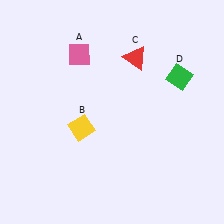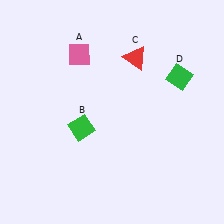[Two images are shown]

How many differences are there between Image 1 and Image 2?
There is 1 difference between the two images.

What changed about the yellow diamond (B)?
In Image 1, B is yellow. In Image 2, it changed to green.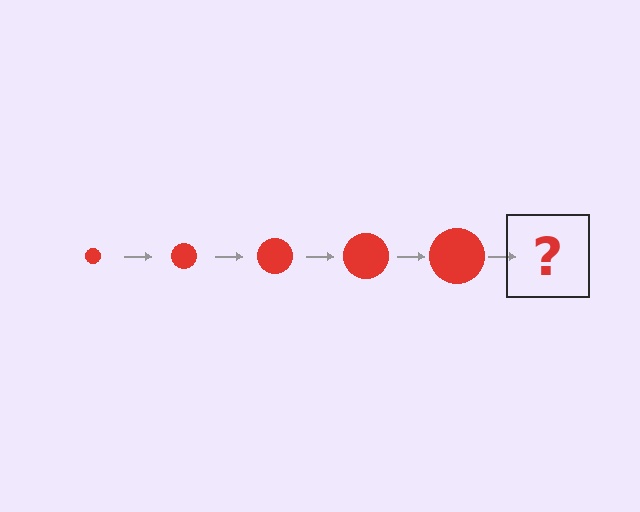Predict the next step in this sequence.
The next step is a red circle, larger than the previous one.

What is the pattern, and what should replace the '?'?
The pattern is that the circle gets progressively larger each step. The '?' should be a red circle, larger than the previous one.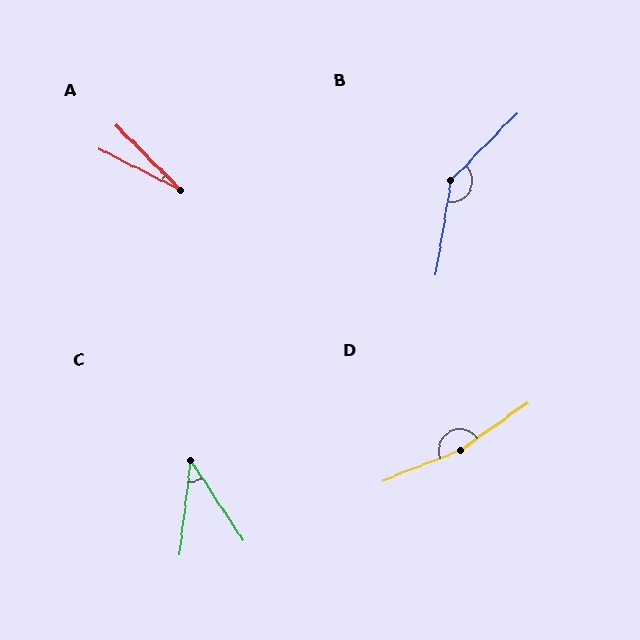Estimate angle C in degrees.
Approximately 41 degrees.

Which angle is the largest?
D, at approximately 166 degrees.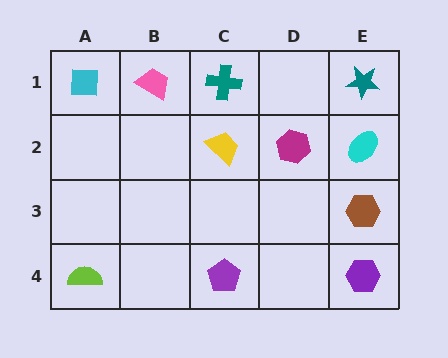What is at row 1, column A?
A cyan square.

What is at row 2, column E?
A cyan ellipse.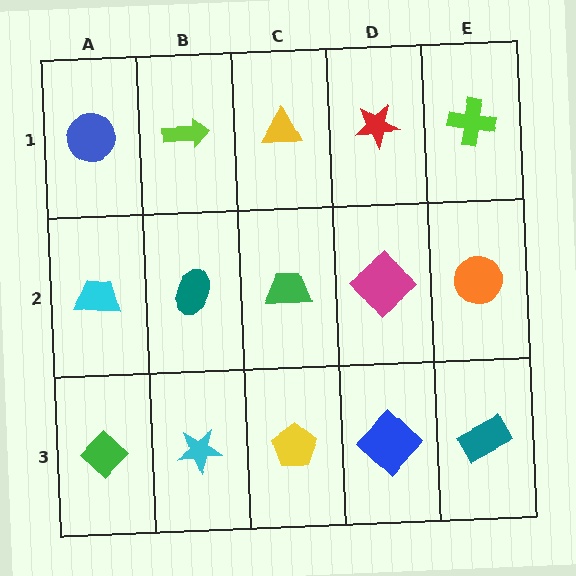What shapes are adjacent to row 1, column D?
A magenta diamond (row 2, column D), a yellow triangle (row 1, column C), a lime cross (row 1, column E).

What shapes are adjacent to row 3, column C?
A green trapezoid (row 2, column C), a cyan star (row 3, column B), a blue diamond (row 3, column D).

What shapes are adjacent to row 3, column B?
A teal ellipse (row 2, column B), a green diamond (row 3, column A), a yellow pentagon (row 3, column C).